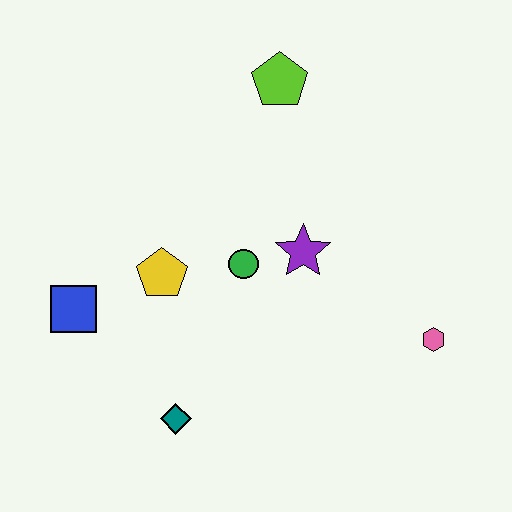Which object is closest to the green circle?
The purple star is closest to the green circle.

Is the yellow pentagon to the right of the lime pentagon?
No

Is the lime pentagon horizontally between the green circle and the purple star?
Yes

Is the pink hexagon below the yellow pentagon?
Yes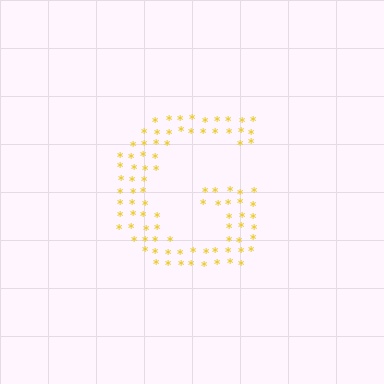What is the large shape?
The large shape is the letter G.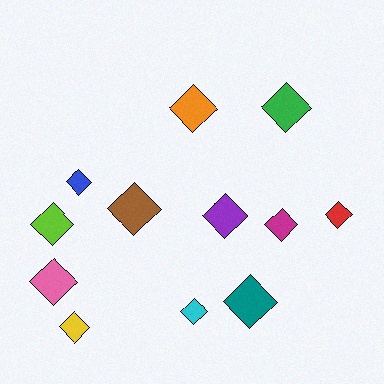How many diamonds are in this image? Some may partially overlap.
There are 12 diamonds.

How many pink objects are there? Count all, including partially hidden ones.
There is 1 pink object.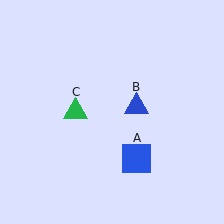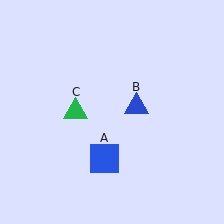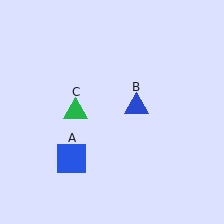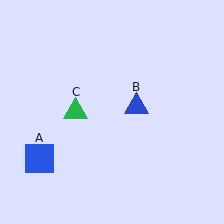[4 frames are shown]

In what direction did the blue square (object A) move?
The blue square (object A) moved left.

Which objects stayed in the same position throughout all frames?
Blue triangle (object B) and green triangle (object C) remained stationary.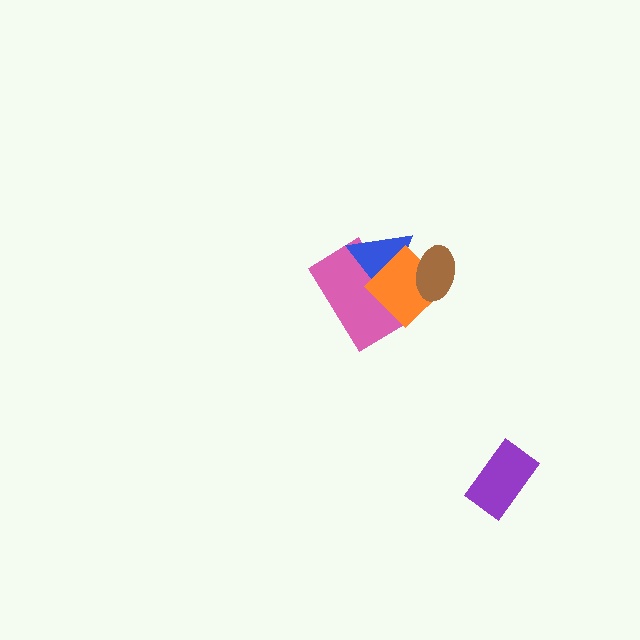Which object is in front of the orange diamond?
The brown ellipse is in front of the orange diamond.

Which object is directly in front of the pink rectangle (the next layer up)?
The blue triangle is directly in front of the pink rectangle.